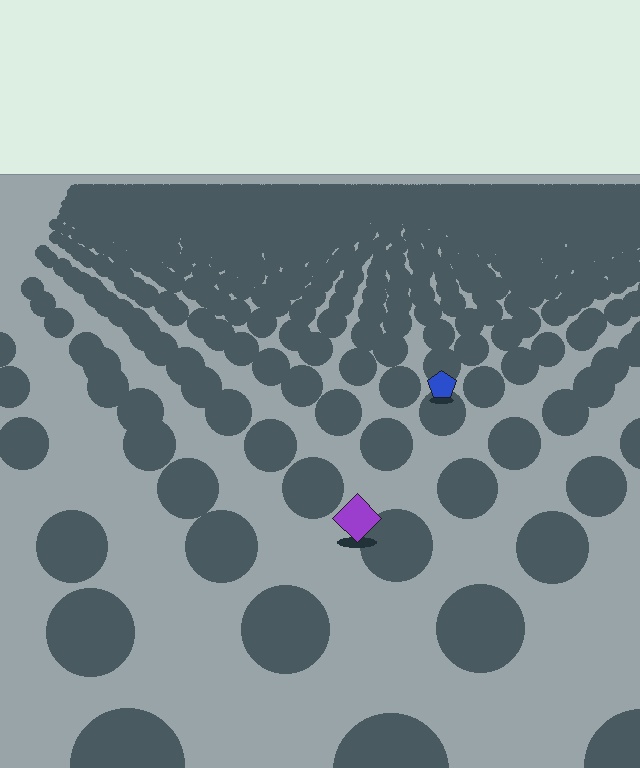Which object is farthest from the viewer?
The blue pentagon is farthest from the viewer. It appears smaller and the ground texture around it is denser.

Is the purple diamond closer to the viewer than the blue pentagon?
Yes. The purple diamond is closer — you can tell from the texture gradient: the ground texture is coarser near it.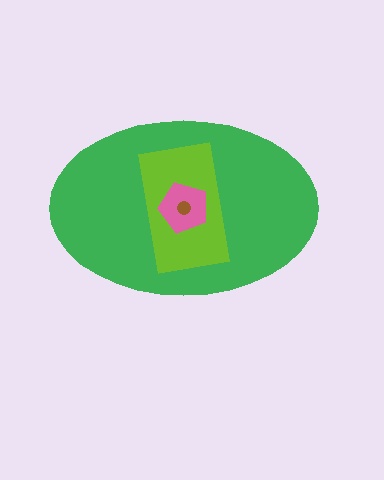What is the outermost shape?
The green ellipse.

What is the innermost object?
The brown circle.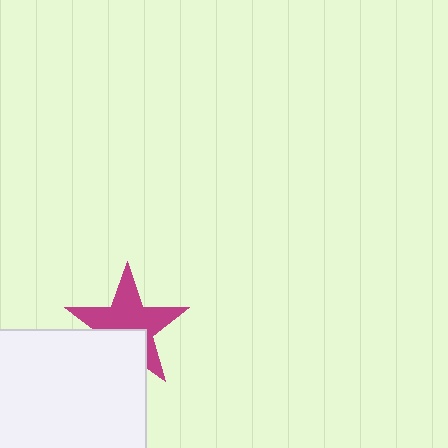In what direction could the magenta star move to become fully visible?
The magenta star could move up. That would shift it out from behind the white square entirely.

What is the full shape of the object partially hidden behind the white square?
The partially hidden object is a magenta star.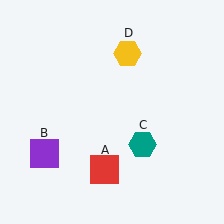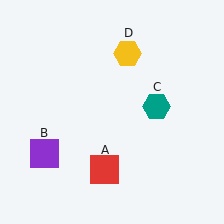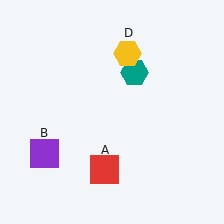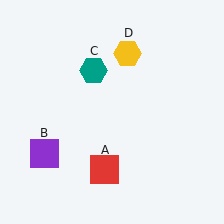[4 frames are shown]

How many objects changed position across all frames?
1 object changed position: teal hexagon (object C).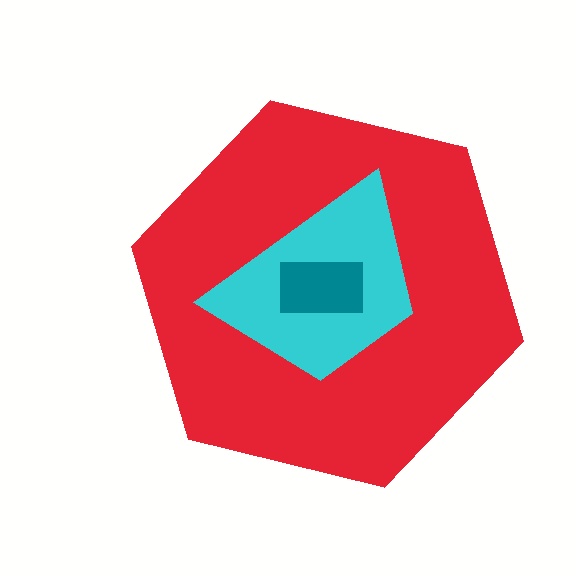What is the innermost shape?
The teal rectangle.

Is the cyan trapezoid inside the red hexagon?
Yes.